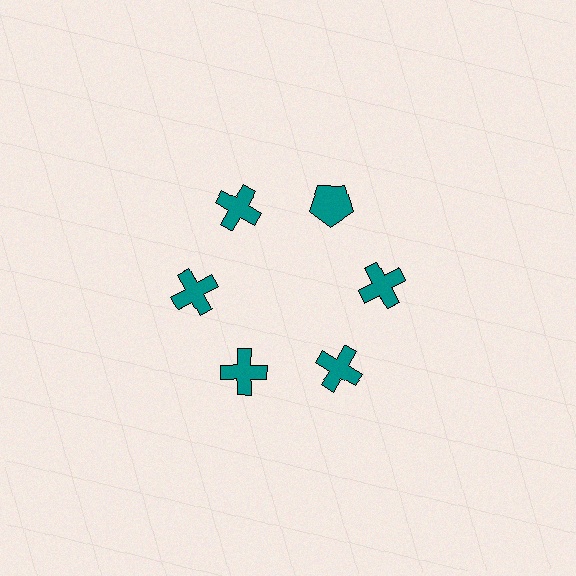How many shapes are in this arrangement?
There are 6 shapes arranged in a ring pattern.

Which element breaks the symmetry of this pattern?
The teal pentagon at roughly the 1 o'clock position breaks the symmetry. All other shapes are teal crosses.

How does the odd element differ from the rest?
It has a different shape: pentagon instead of cross.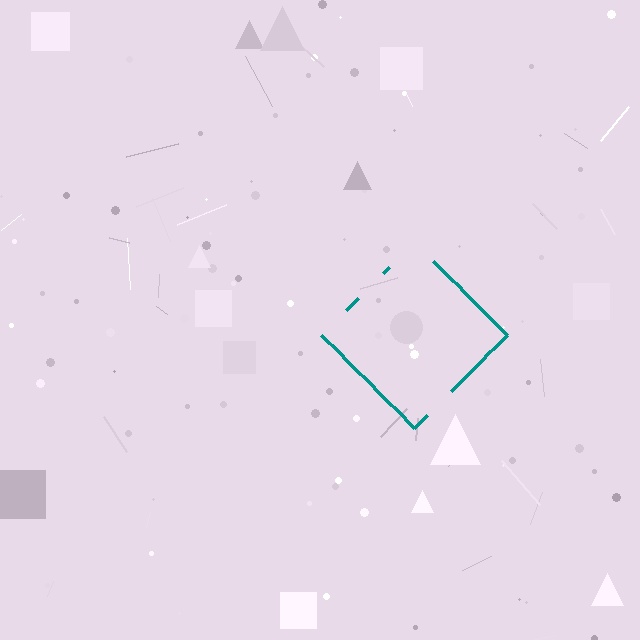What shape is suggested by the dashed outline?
The dashed outline suggests a diamond.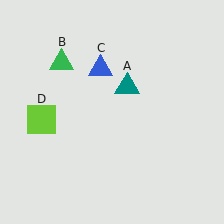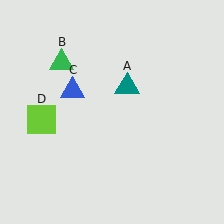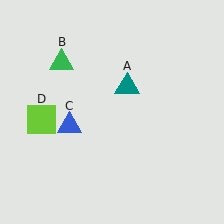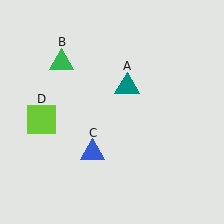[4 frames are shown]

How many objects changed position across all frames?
1 object changed position: blue triangle (object C).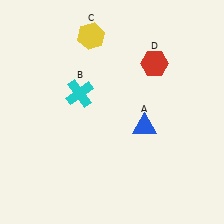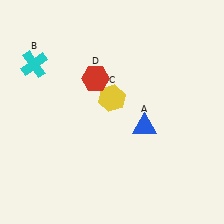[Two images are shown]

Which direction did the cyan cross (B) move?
The cyan cross (B) moved left.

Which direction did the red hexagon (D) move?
The red hexagon (D) moved left.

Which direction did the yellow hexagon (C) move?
The yellow hexagon (C) moved down.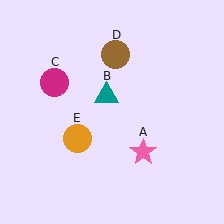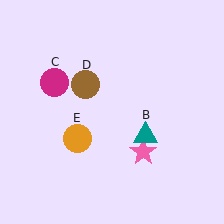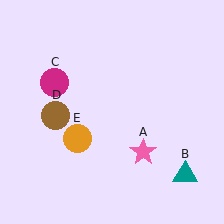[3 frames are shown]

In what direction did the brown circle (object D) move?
The brown circle (object D) moved down and to the left.